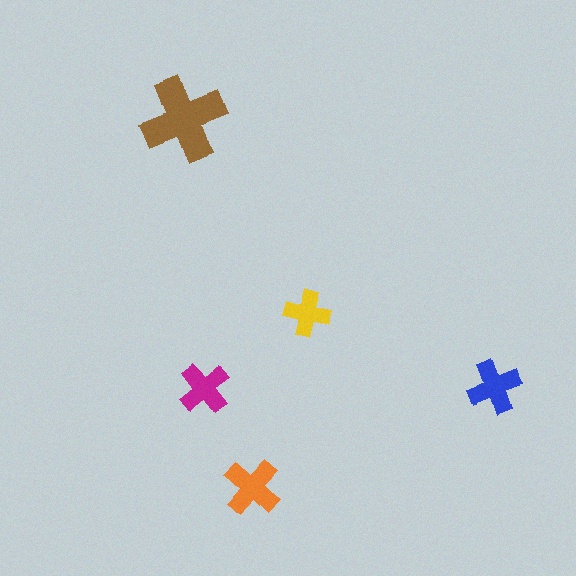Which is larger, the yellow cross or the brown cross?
The brown one.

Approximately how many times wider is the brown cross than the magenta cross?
About 1.5 times wider.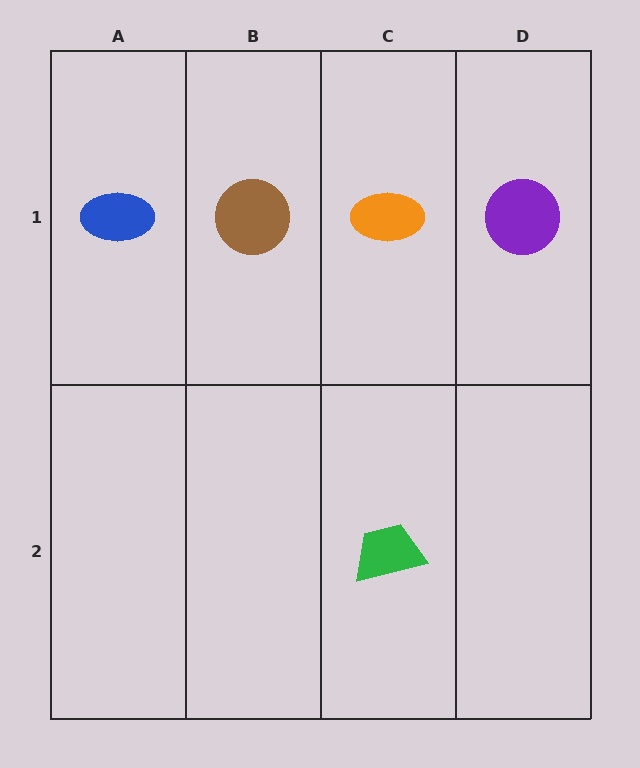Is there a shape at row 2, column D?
No, that cell is empty.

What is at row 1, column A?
A blue ellipse.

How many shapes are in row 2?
1 shape.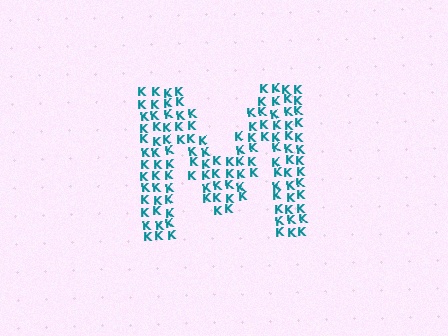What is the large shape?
The large shape is the letter M.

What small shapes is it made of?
It is made of small letter K's.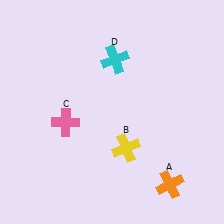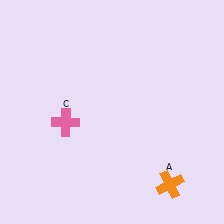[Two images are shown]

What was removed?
The yellow cross (B), the cyan cross (D) were removed in Image 2.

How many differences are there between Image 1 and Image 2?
There are 2 differences between the two images.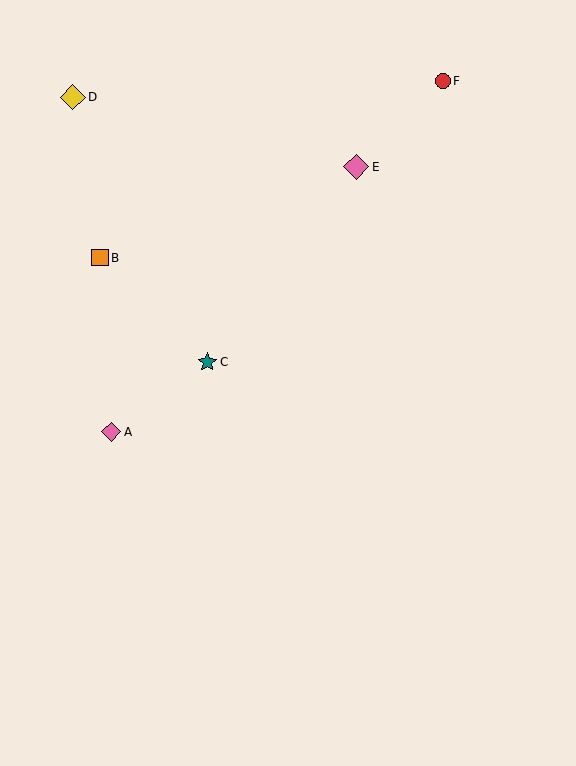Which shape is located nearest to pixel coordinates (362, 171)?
The pink diamond (labeled E) at (356, 167) is nearest to that location.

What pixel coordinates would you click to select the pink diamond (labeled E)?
Click at (356, 167) to select the pink diamond E.